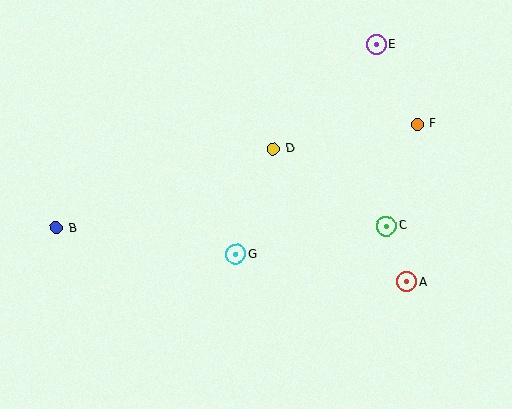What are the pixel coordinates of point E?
Point E is at (376, 45).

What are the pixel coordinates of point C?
Point C is at (386, 226).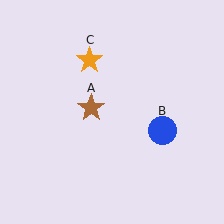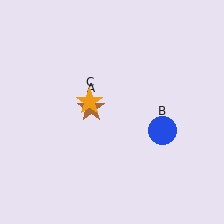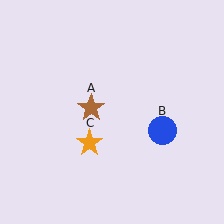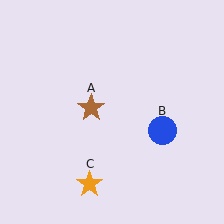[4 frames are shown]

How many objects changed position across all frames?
1 object changed position: orange star (object C).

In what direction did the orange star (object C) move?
The orange star (object C) moved down.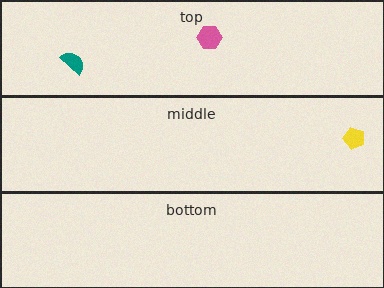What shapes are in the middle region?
The yellow pentagon.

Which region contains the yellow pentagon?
The middle region.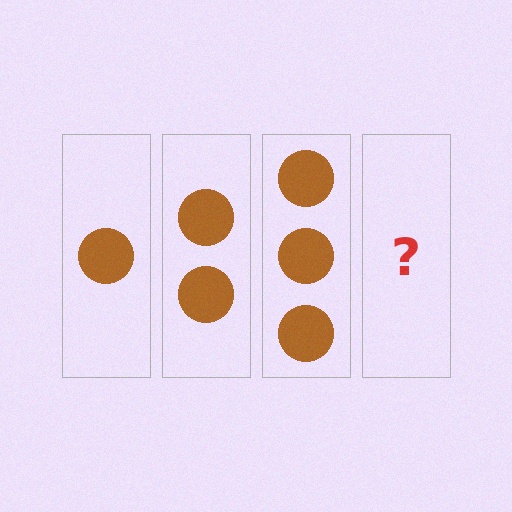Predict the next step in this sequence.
The next step is 4 circles.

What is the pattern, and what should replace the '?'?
The pattern is that each step adds one more circle. The '?' should be 4 circles.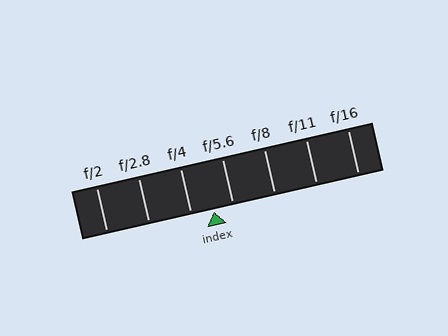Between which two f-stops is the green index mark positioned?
The index mark is between f/4 and f/5.6.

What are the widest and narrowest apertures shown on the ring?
The widest aperture shown is f/2 and the narrowest is f/16.